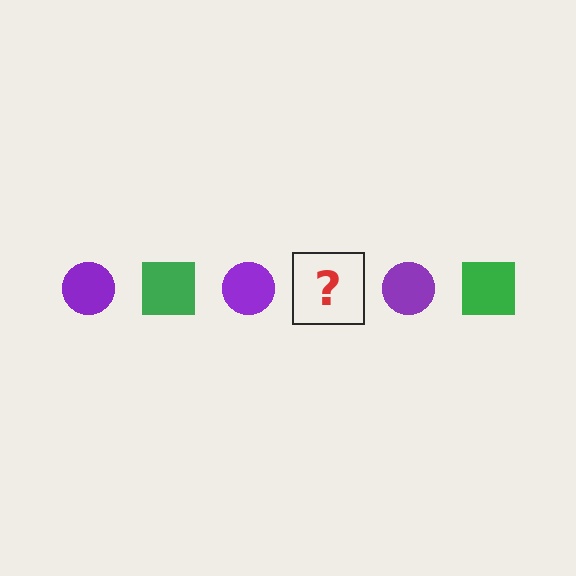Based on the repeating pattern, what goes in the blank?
The blank should be a green square.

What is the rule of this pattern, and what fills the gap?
The rule is that the pattern alternates between purple circle and green square. The gap should be filled with a green square.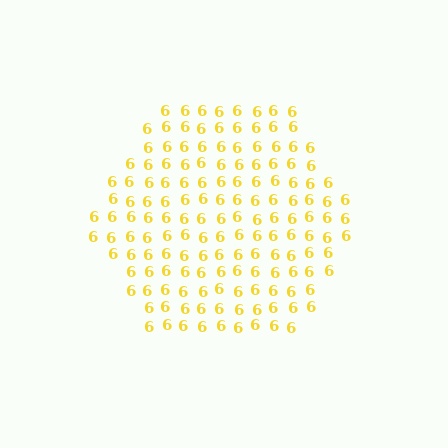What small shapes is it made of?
It is made of small digit 6's.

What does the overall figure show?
The overall figure shows a hexagon.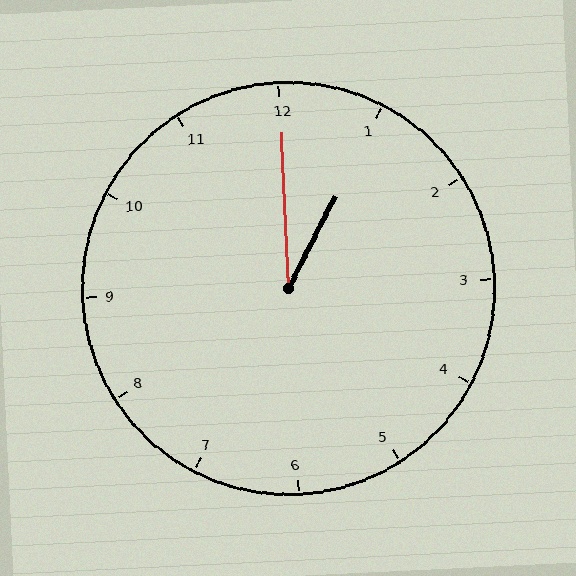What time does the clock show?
1:00.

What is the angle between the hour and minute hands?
Approximately 30 degrees.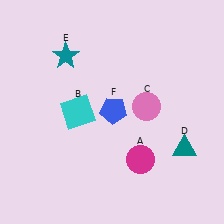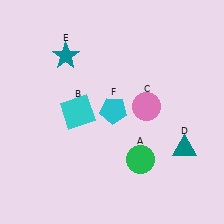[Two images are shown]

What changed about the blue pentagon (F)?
In Image 1, F is blue. In Image 2, it changed to cyan.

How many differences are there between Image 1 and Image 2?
There are 2 differences between the two images.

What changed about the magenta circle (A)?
In Image 1, A is magenta. In Image 2, it changed to green.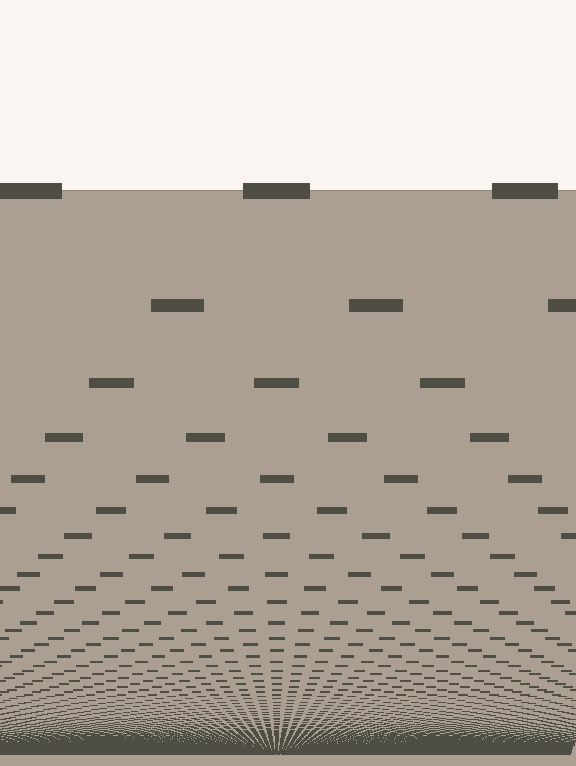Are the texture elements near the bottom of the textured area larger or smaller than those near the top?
Smaller. The gradient is inverted — elements near the bottom are smaller and denser.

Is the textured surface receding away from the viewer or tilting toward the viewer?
The surface appears to tilt toward the viewer. Texture elements get larger and sparser toward the top.